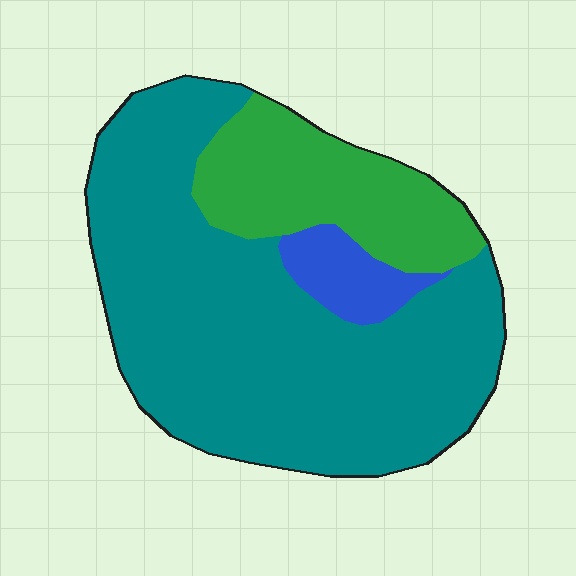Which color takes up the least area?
Blue, at roughly 5%.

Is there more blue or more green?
Green.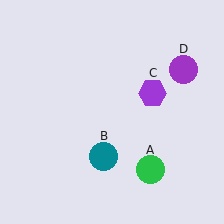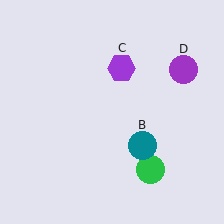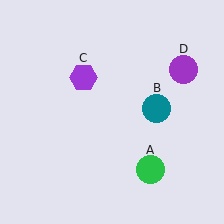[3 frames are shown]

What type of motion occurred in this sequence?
The teal circle (object B), purple hexagon (object C) rotated counterclockwise around the center of the scene.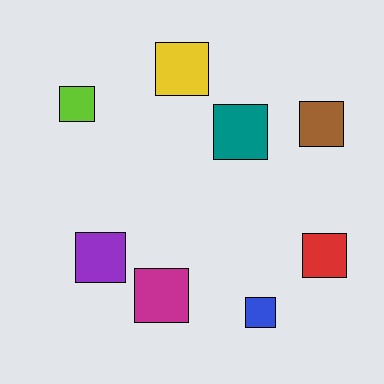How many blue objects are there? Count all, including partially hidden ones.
There is 1 blue object.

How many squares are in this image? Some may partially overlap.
There are 8 squares.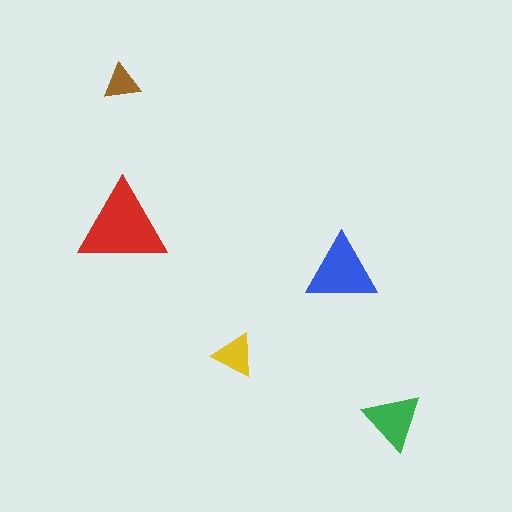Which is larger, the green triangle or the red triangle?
The red one.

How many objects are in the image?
There are 5 objects in the image.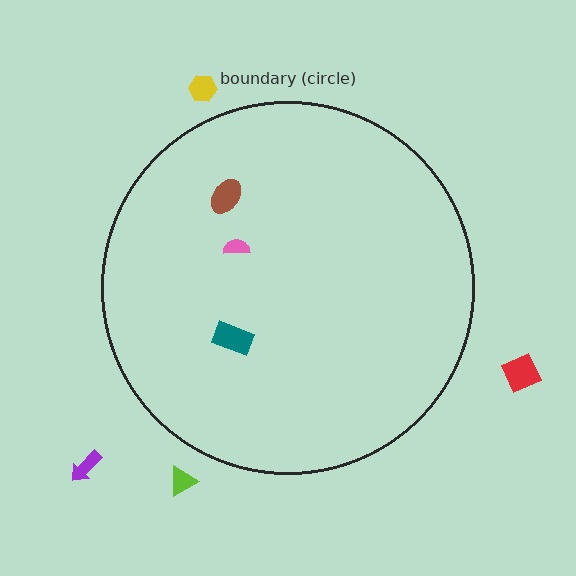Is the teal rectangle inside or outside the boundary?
Inside.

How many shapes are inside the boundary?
3 inside, 4 outside.